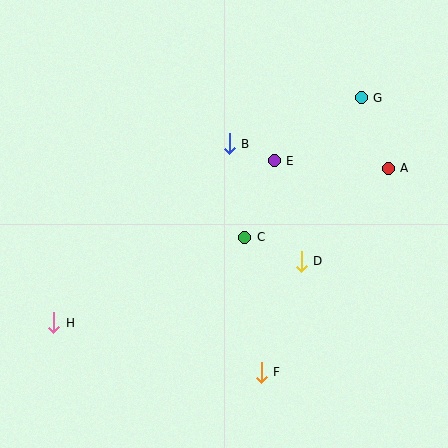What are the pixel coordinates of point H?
Point H is at (54, 323).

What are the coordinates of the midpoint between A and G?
The midpoint between A and G is at (375, 133).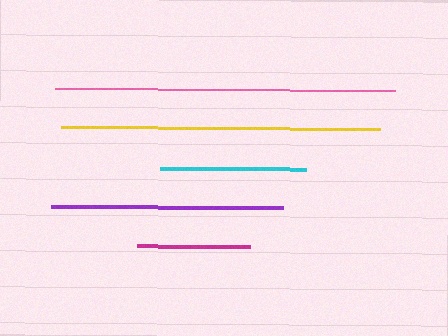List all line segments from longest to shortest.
From longest to shortest: pink, yellow, purple, cyan, magenta.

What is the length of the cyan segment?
The cyan segment is approximately 146 pixels long.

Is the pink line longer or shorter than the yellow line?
The pink line is longer than the yellow line.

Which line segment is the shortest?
The magenta line is the shortest at approximately 113 pixels.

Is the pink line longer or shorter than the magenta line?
The pink line is longer than the magenta line.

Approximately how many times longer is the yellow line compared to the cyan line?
The yellow line is approximately 2.2 times the length of the cyan line.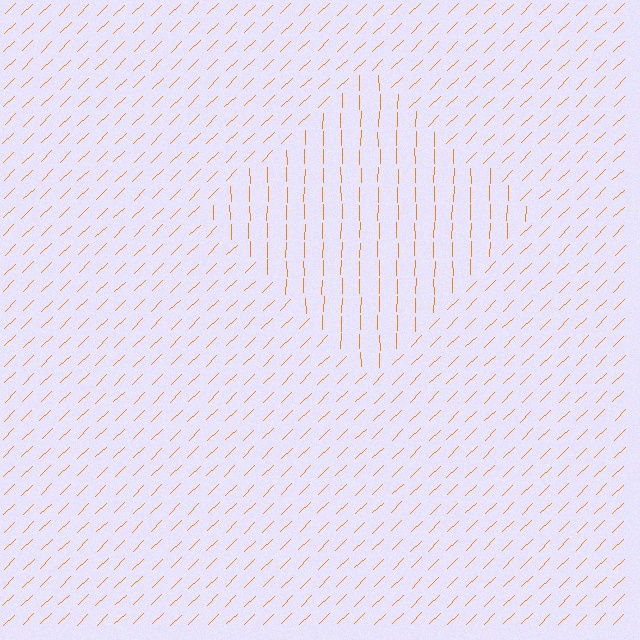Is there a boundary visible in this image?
Yes, there is a texture boundary formed by a change in line orientation.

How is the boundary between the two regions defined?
The boundary is defined purely by a change in line orientation (approximately 45 degrees difference). All lines are the same color and thickness.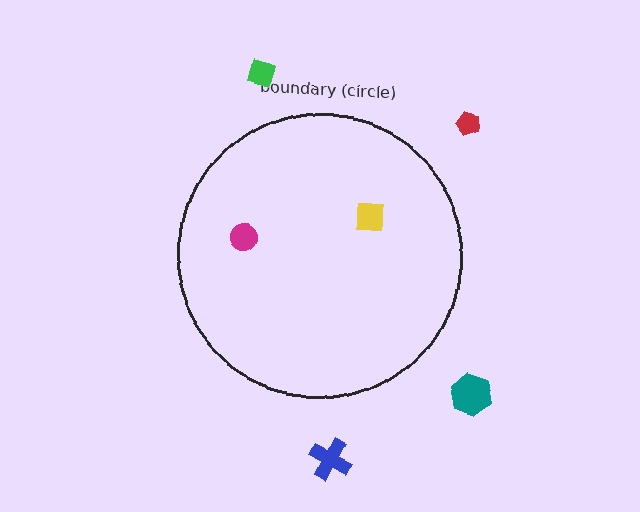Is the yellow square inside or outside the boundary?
Inside.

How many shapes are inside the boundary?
2 inside, 4 outside.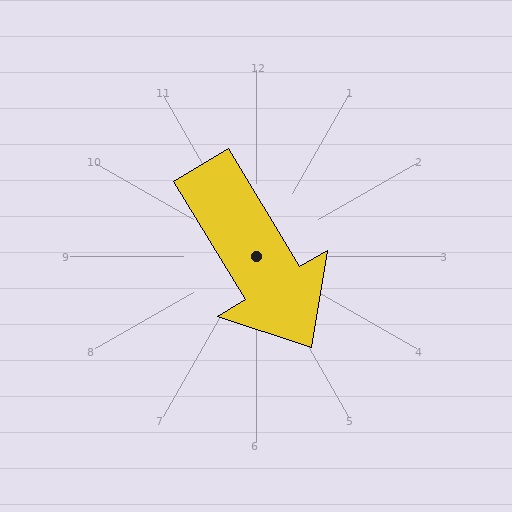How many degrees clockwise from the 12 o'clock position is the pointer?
Approximately 149 degrees.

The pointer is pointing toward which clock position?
Roughly 5 o'clock.